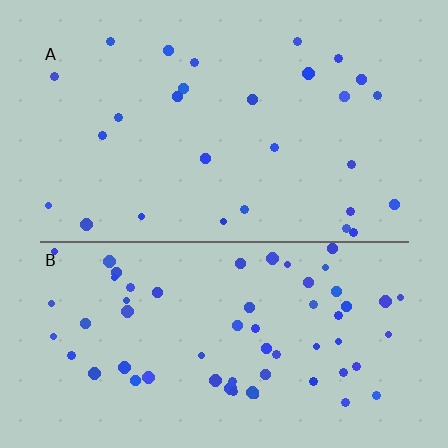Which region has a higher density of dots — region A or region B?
B (the bottom).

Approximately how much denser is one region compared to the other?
Approximately 2.2× — region B over region A.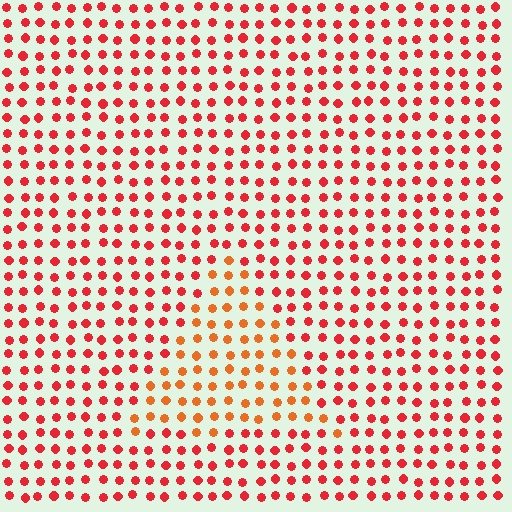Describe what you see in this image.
The image is filled with small red elements in a uniform arrangement. A triangle-shaped region is visible where the elements are tinted to a slightly different hue, forming a subtle color boundary.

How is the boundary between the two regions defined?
The boundary is defined purely by a slight shift in hue (about 27 degrees). Spacing, size, and orientation are identical on both sides.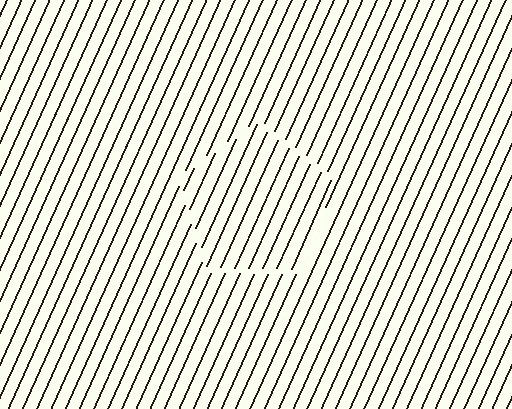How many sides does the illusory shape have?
5 sides — the line-ends trace a pentagon.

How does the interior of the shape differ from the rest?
The interior of the shape contains the same grating, shifted by half a period — the contour is defined by the phase discontinuity where line-ends from the inner and outer gratings abut.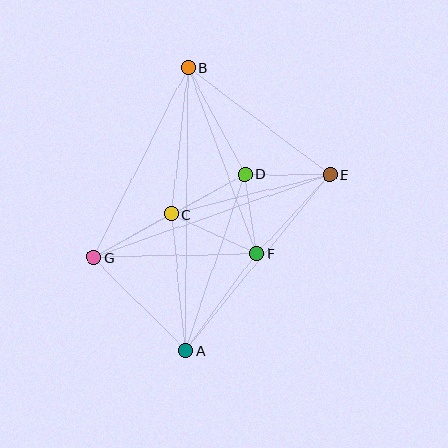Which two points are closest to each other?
Points D and F are closest to each other.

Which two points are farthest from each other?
Points A and B are farthest from each other.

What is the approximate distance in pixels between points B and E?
The distance between B and E is approximately 178 pixels.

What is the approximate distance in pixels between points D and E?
The distance between D and E is approximately 85 pixels.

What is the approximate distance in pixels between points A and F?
The distance between A and F is approximately 121 pixels.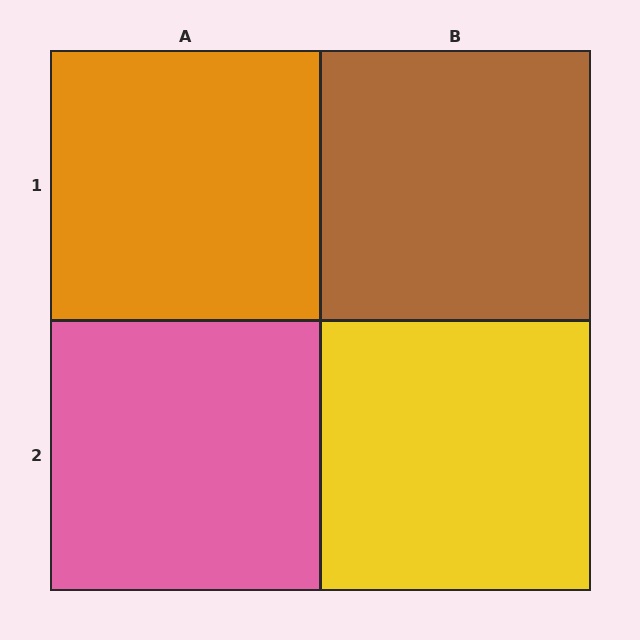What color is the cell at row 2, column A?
Pink.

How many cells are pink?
1 cell is pink.